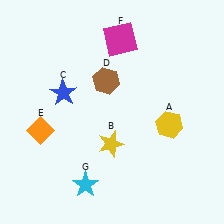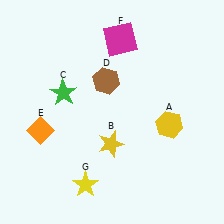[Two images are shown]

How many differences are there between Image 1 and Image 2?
There are 2 differences between the two images.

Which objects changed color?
C changed from blue to green. G changed from cyan to yellow.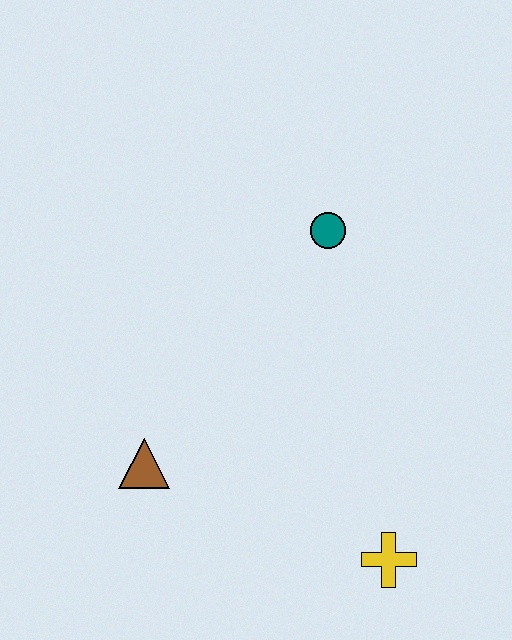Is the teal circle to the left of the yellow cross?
Yes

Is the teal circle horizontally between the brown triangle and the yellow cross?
Yes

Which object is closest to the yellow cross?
The brown triangle is closest to the yellow cross.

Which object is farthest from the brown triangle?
The teal circle is farthest from the brown triangle.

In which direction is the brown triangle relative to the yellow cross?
The brown triangle is to the left of the yellow cross.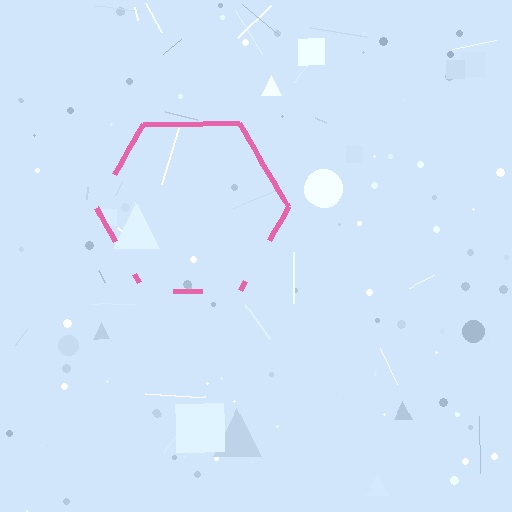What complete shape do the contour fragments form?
The contour fragments form a hexagon.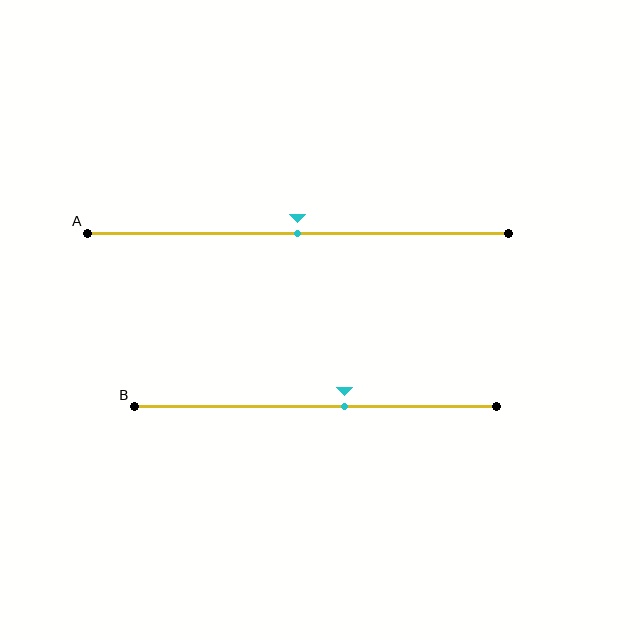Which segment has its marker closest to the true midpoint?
Segment A has its marker closest to the true midpoint.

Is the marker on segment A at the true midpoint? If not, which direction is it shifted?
Yes, the marker on segment A is at the true midpoint.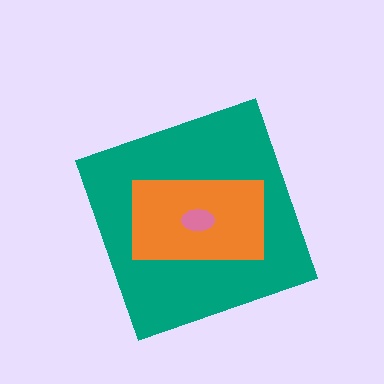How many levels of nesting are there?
3.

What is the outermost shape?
The teal diamond.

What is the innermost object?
The pink ellipse.